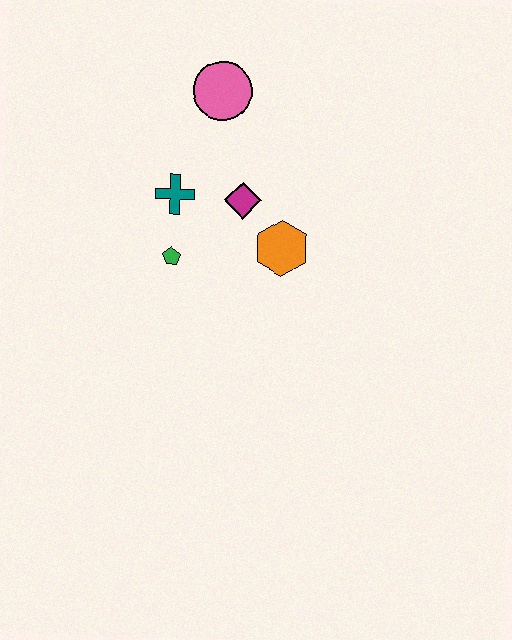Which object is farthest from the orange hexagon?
The pink circle is farthest from the orange hexagon.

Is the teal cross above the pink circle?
No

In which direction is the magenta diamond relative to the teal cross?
The magenta diamond is to the right of the teal cross.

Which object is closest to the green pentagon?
The teal cross is closest to the green pentagon.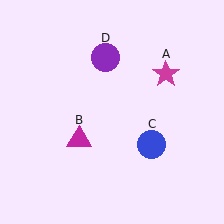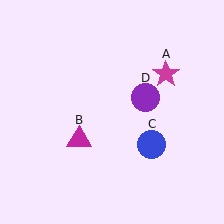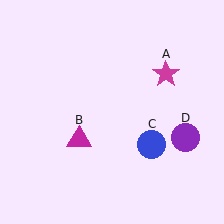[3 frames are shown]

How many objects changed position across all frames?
1 object changed position: purple circle (object D).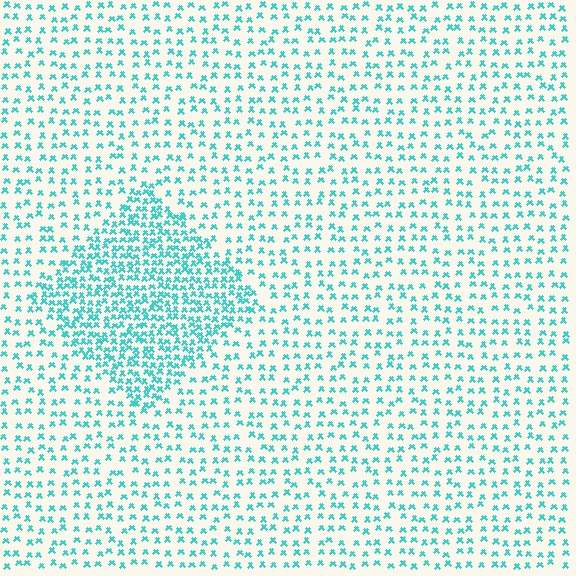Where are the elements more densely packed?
The elements are more densely packed inside the diamond boundary.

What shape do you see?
I see a diamond.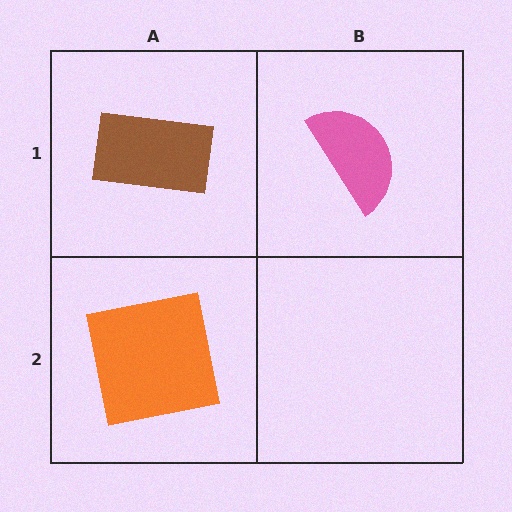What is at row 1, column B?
A pink semicircle.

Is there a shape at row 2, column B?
No, that cell is empty.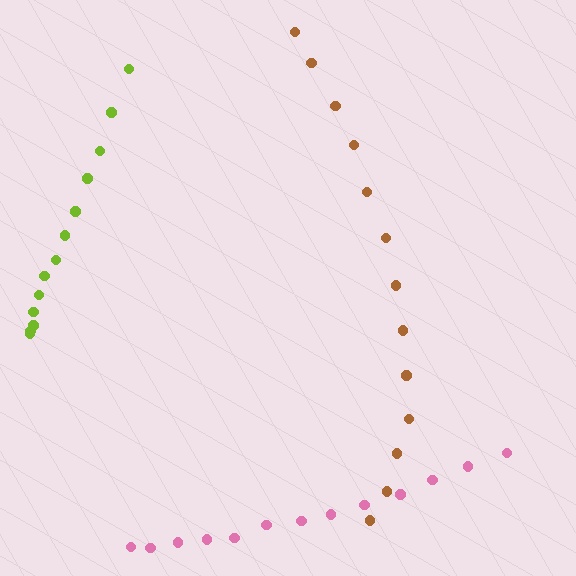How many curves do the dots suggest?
There are 3 distinct paths.